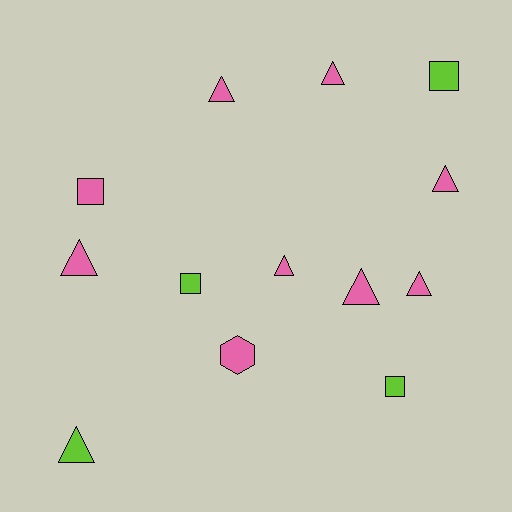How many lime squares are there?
There are 3 lime squares.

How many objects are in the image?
There are 13 objects.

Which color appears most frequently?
Pink, with 9 objects.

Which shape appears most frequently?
Triangle, with 8 objects.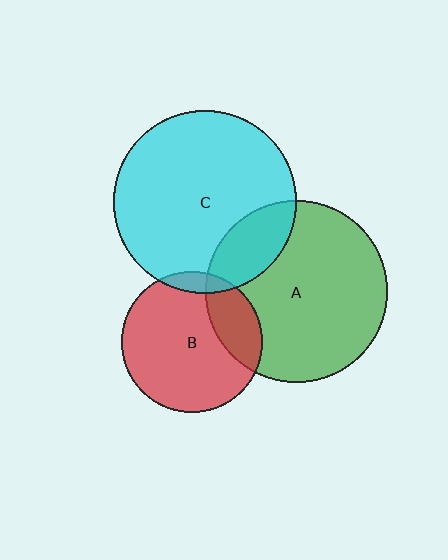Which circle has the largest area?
Circle C (cyan).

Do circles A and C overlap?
Yes.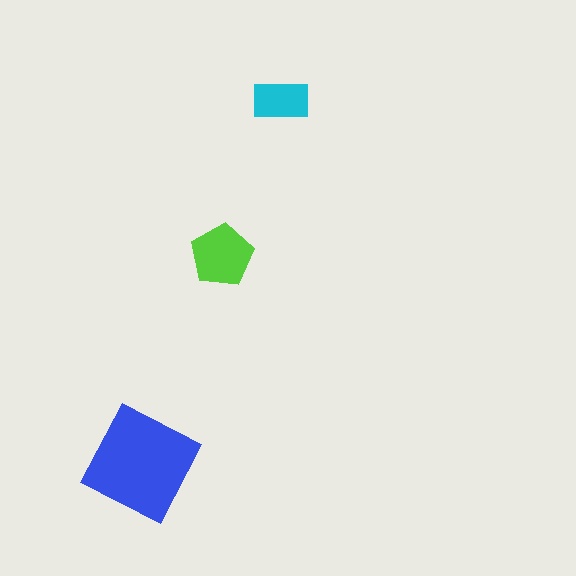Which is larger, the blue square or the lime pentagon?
The blue square.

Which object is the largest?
The blue square.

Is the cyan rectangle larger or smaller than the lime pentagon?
Smaller.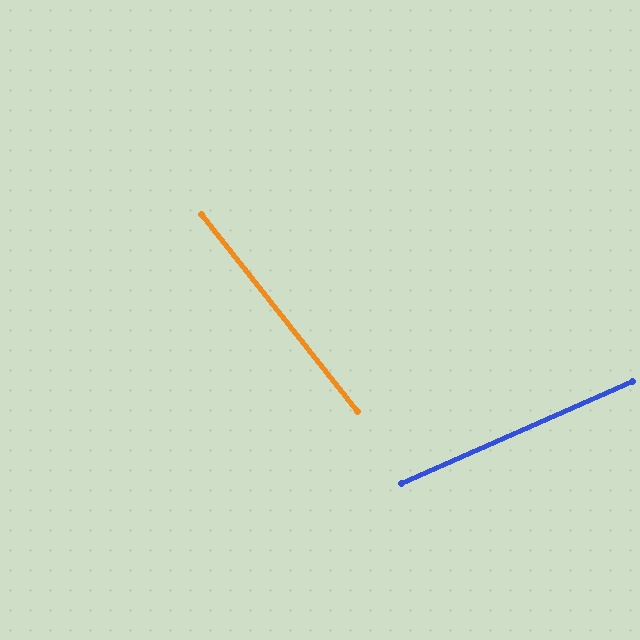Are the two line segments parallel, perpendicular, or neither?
Neither parallel nor perpendicular — they differ by about 75°.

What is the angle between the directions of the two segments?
Approximately 75 degrees.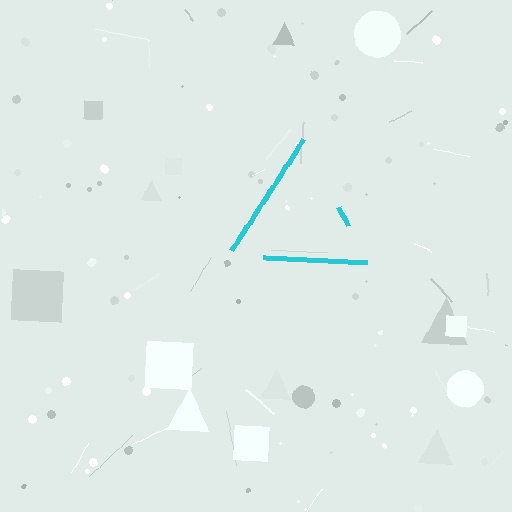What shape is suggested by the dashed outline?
The dashed outline suggests a triangle.